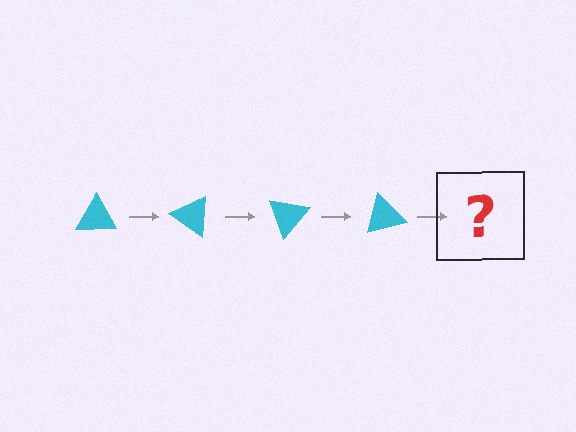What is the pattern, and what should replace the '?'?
The pattern is that the triangle rotates 35 degrees each step. The '?' should be a cyan triangle rotated 140 degrees.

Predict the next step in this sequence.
The next step is a cyan triangle rotated 140 degrees.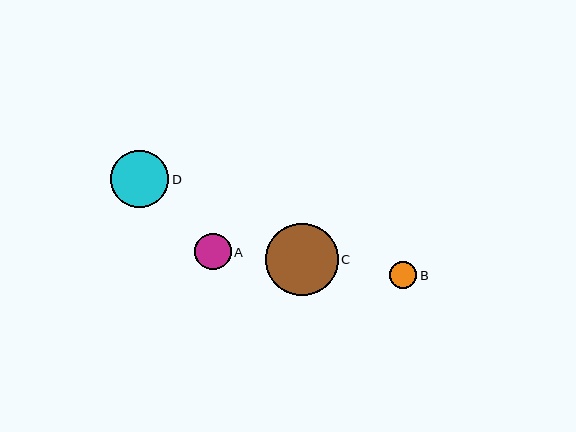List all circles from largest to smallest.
From largest to smallest: C, D, A, B.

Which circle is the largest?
Circle C is the largest with a size of approximately 72 pixels.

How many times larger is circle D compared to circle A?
Circle D is approximately 1.6 times the size of circle A.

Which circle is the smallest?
Circle B is the smallest with a size of approximately 27 pixels.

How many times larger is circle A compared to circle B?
Circle A is approximately 1.4 times the size of circle B.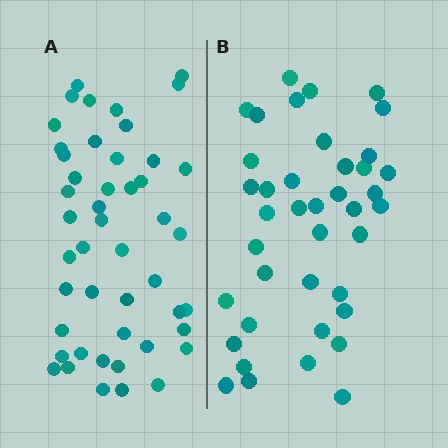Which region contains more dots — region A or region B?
Region A (the left region) has more dots.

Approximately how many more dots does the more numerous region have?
Region A has roughly 8 or so more dots than region B.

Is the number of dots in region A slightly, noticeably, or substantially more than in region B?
Region A has only slightly more — the two regions are fairly close. The ratio is roughly 1.2 to 1.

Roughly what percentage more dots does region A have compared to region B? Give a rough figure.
About 20% more.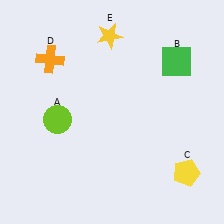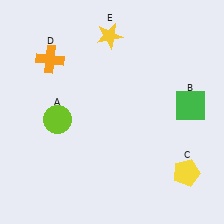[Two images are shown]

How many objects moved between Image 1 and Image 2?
1 object moved between the two images.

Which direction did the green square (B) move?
The green square (B) moved down.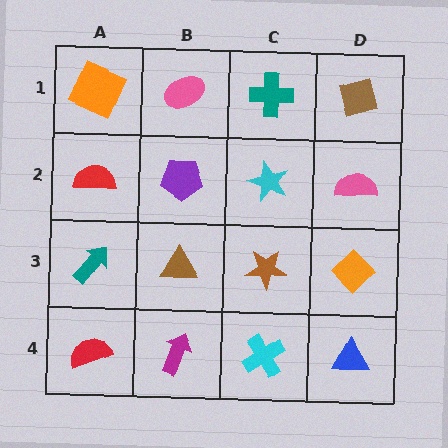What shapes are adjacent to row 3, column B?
A purple pentagon (row 2, column B), a magenta arrow (row 4, column B), a teal arrow (row 3, column A), a brown star (row 3, column C).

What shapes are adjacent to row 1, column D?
A pink semicircle (row 2, column D), a teal cross (row 1, column C).